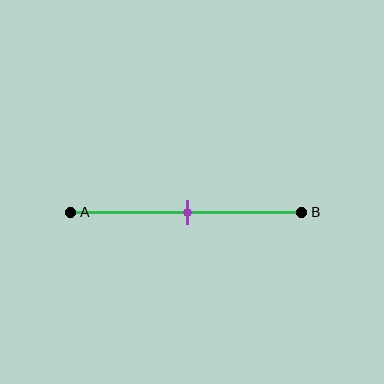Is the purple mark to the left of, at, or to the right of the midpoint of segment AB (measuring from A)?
The purple mark is approximately at the midpoint of segment AB.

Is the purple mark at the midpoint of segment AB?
Yes, the mark is approximately at the midpoint.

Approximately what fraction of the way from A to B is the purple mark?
The purple mark is approximately 50% of the way from A to B.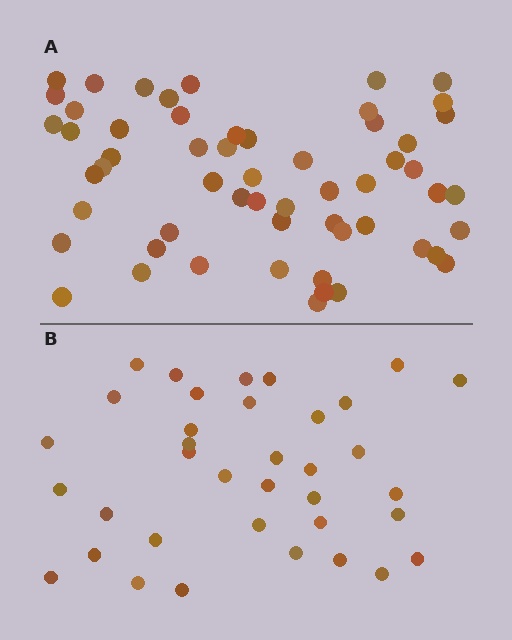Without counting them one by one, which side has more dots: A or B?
Region A (the top region) has more dots.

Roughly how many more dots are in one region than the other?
Region A has approximately 20 more dots than region B.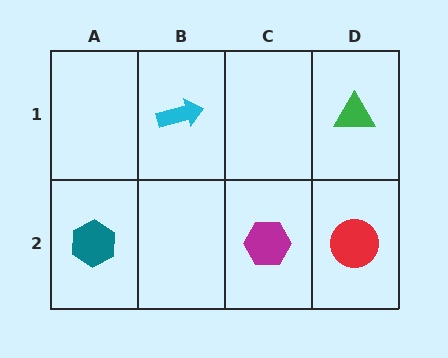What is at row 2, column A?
A teal hexagon.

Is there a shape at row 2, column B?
No, that cell is empty.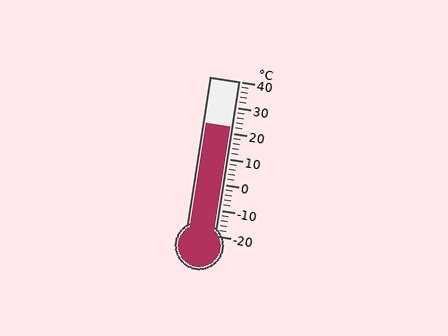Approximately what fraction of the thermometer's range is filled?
The thermometer is filled to approximately 70% of its range.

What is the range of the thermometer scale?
The thermometer scale ranges from -20°C to 40°C.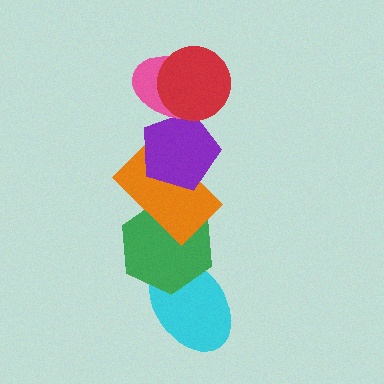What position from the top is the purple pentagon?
The purple pentagon is 3rd from the top.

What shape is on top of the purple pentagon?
The pink ellipse is on top of the purple pentagon.